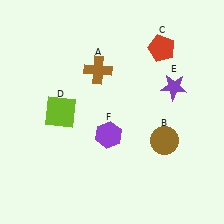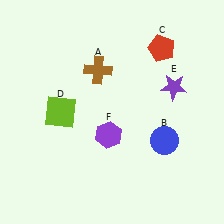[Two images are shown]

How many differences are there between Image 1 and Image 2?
There is 1 difference between the two images.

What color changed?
The circle (B) changed from brown in Image 1 to blue in Image 2.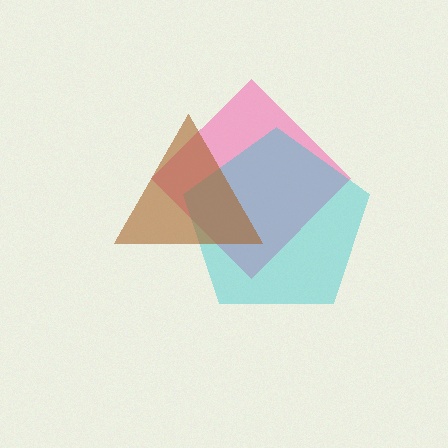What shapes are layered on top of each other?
The layered shapes are: a pink diamond, a cyan pentagon, a brown triangle.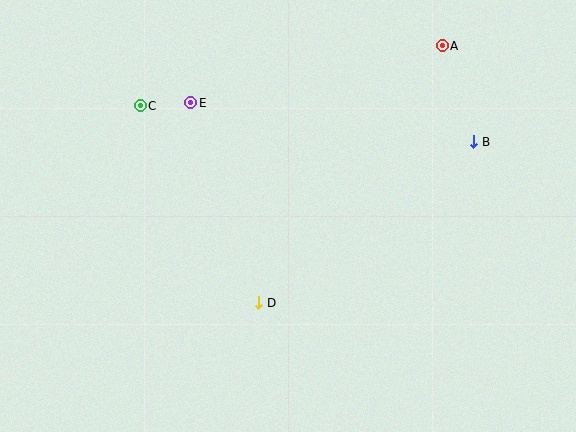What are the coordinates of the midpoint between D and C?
The midpoint between D and C is at (199, 204).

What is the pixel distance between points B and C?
The distance between B and C is 336 pixels.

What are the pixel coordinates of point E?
Point E is at (191, 103).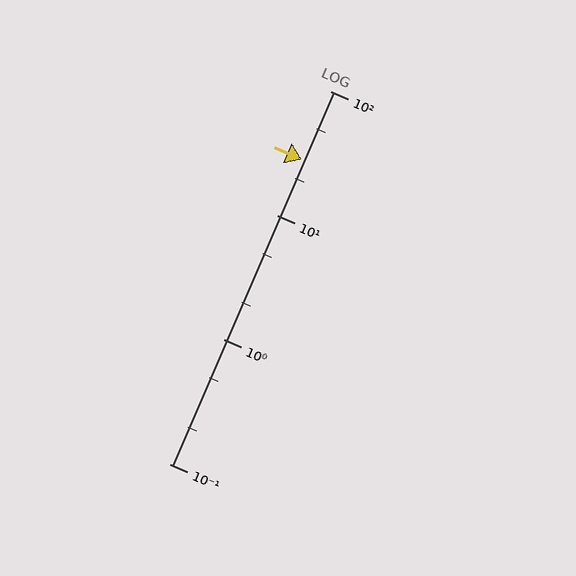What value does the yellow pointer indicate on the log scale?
The pointer indicates approximately 28.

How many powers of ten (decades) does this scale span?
The scale spans 3 decades, from 0.1 to 100.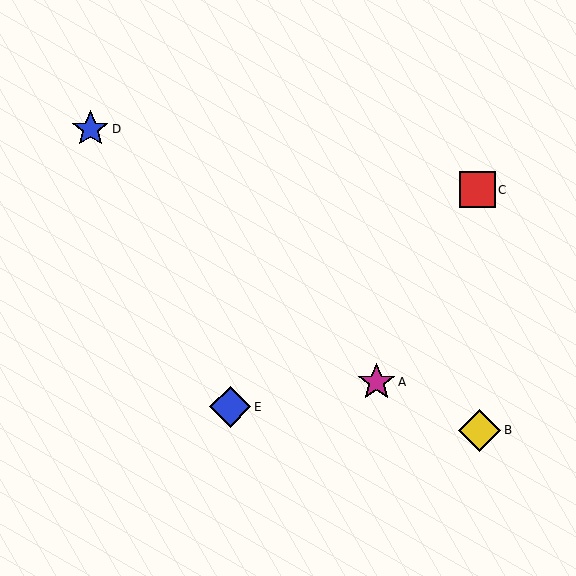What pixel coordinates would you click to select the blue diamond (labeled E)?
Click at (230, 407) to select the blue diamond E.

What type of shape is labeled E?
Shape E is a blue diamond.